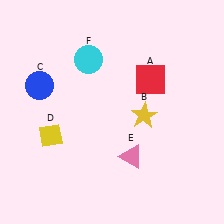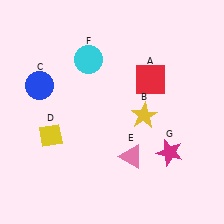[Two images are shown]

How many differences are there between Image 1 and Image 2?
There is 1 difference between the two images.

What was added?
A magenta star (G) was added in Image 2.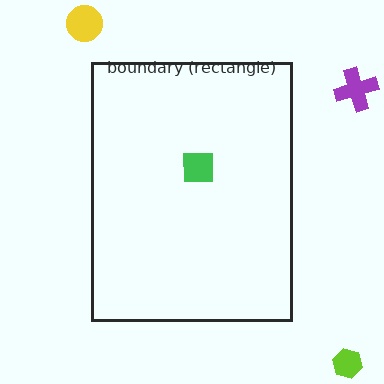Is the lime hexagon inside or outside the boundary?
Outside.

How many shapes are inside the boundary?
1 inside, 3 outside.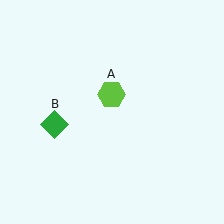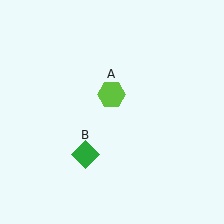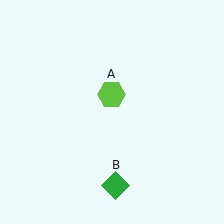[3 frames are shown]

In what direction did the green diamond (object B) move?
The green diamond (object B) moved down and to the right.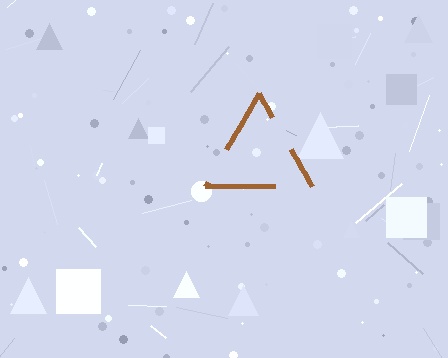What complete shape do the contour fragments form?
The contour fragments form a triangle.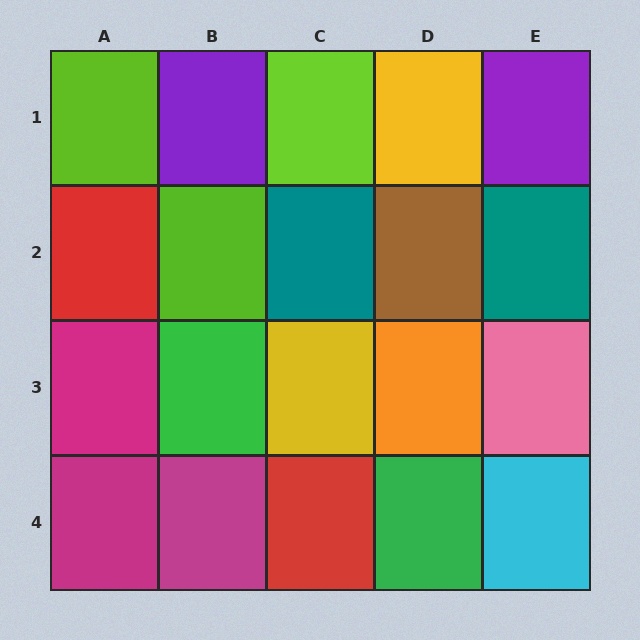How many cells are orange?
1 cell is orange.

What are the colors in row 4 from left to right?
Magenta, magenta, red, green, cyan.